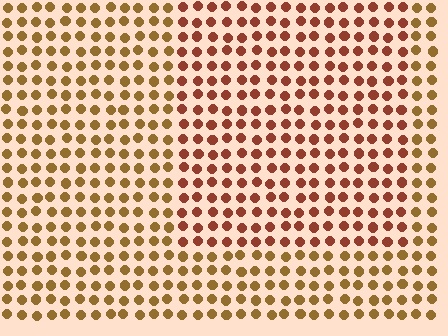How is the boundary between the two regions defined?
The boundary is defined purely by a slight shift in hue (about 30 degrees). Spacing, size, and orientation are identical on both sides.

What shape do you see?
I see a rectangle.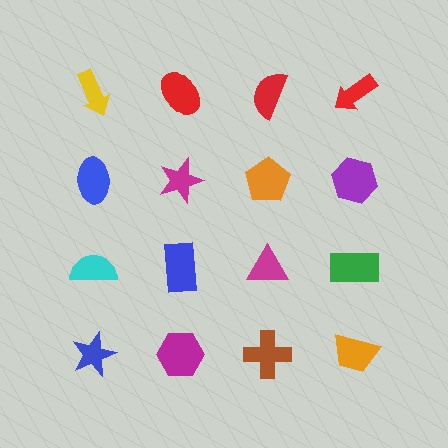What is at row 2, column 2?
A magenta star.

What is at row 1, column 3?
A red semicircle.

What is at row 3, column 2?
A blue rectangle.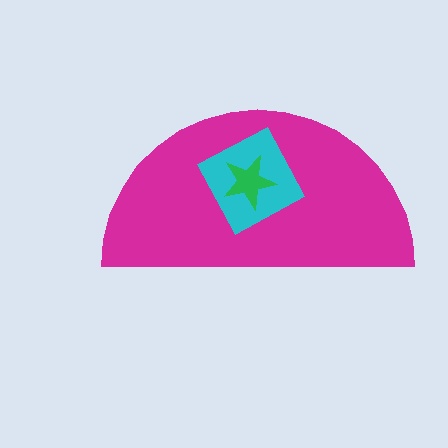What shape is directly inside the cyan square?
The green star.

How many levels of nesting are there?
3.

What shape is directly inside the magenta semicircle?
The cyan square.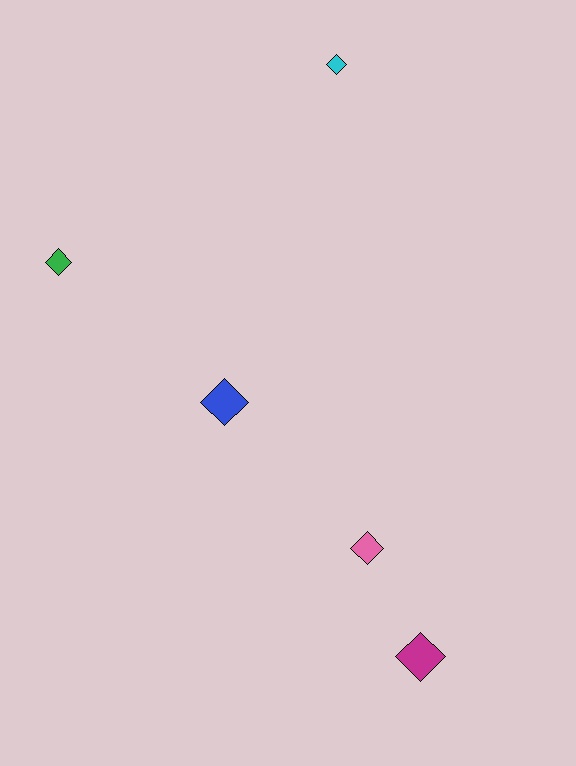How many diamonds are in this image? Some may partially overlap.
There are 5 diamonds.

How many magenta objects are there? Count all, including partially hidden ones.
There is 1 magenta object.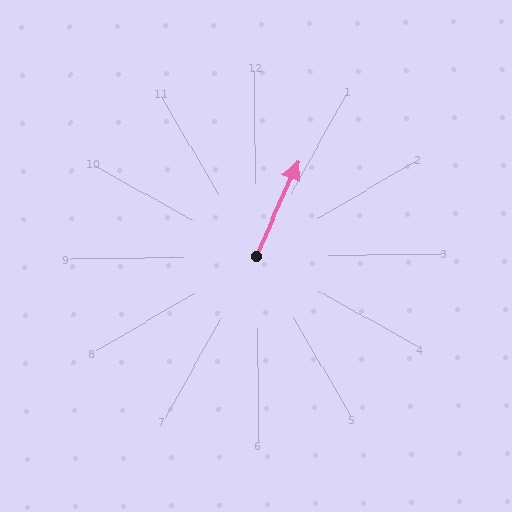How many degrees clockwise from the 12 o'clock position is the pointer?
Approximately 25 degrees.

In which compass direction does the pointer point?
Northeast.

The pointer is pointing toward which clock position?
Roughly 1 o'clock.